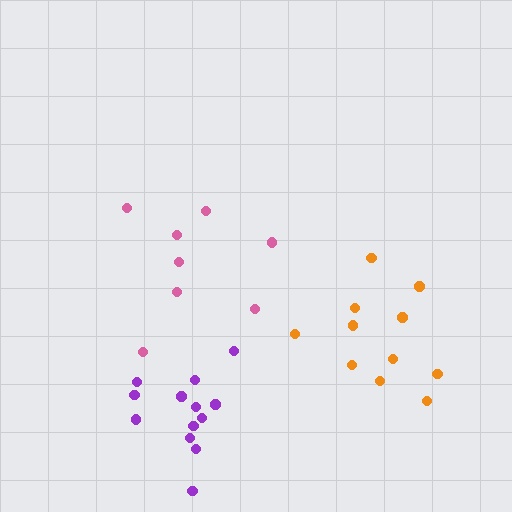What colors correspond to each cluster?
The clusters are colored: orange, pink, purple.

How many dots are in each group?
Group 1: 11 dots, Group 2: 8 dots, Group 3: 13 dots (32 total).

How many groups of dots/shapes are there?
There are 3 groups.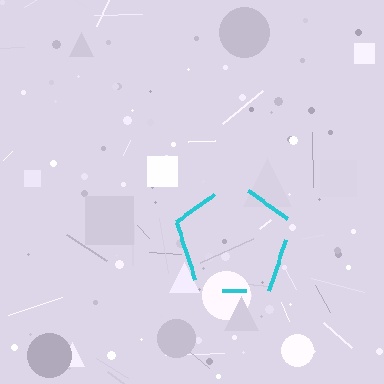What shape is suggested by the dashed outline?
The dashed outline suggests a pentagon.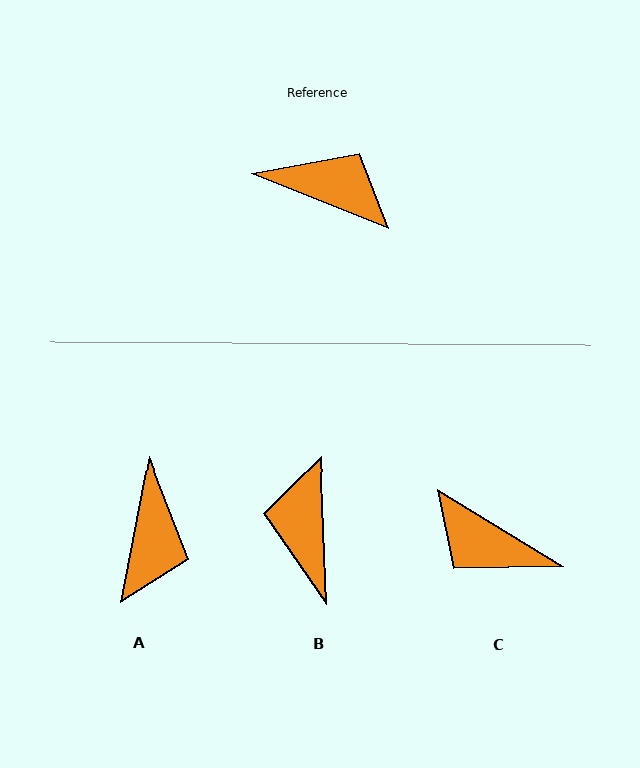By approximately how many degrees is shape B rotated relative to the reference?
Approximately 114 degrees counter-clockwise.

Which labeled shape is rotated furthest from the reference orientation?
C, about 170 degrees away.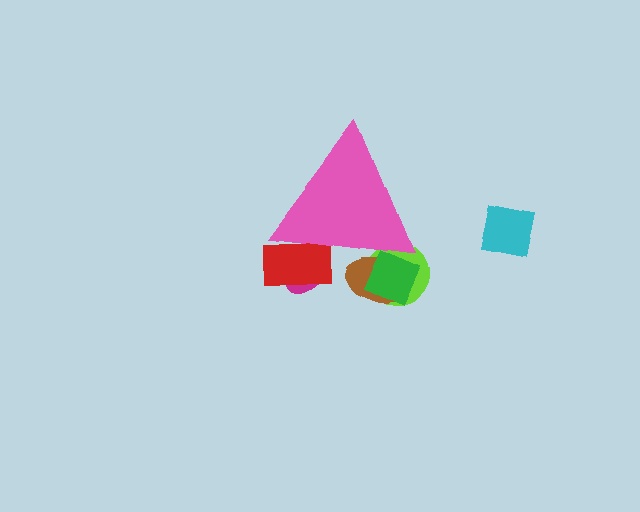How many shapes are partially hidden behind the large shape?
5 shapes are partially hidden.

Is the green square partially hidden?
Yes, the green square is partially hidden behind the pink triangle.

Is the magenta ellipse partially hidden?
Yes, the magenta ellipse is partially hidden behind the pink triangle.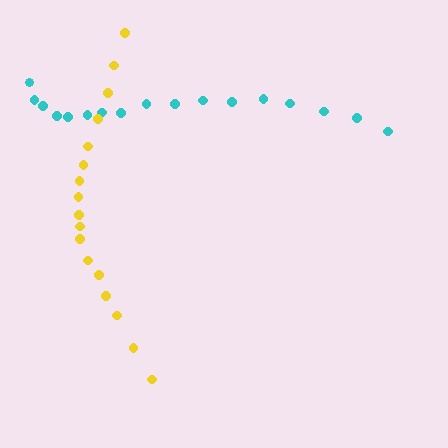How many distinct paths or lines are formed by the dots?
There are 2 distinct paths.